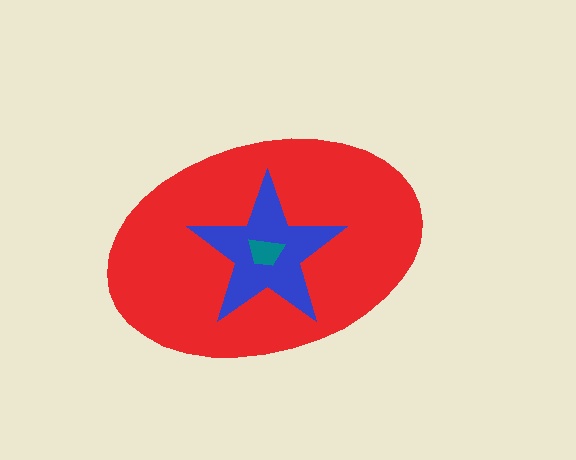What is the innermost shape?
The teal trapezoid.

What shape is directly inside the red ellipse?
The blue star.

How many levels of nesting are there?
3.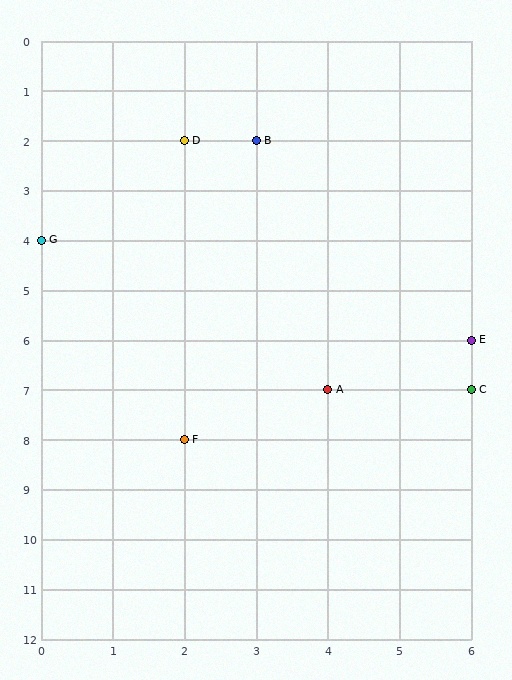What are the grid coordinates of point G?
Point G is at grid coordinates (0, 4).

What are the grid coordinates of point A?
Point A is at grid coordinates (4, 7).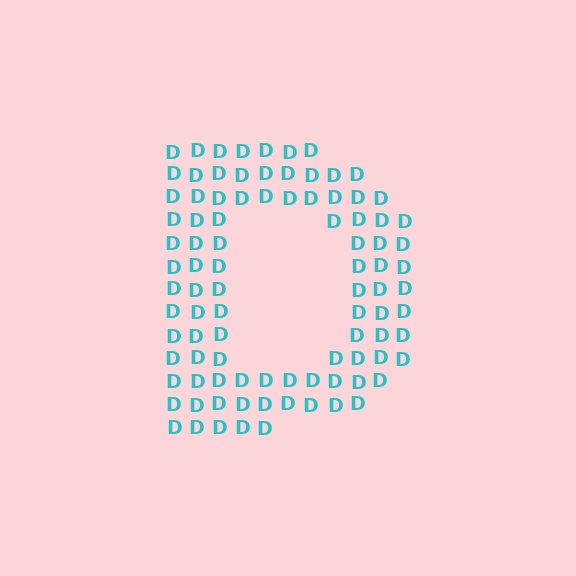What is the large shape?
The large shape is the letter D.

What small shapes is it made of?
It is made of small letter D's.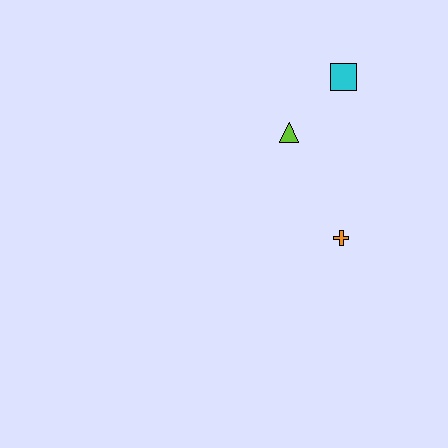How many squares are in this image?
There is 1 square.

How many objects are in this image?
There are 3 objects.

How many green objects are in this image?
There are no green objects.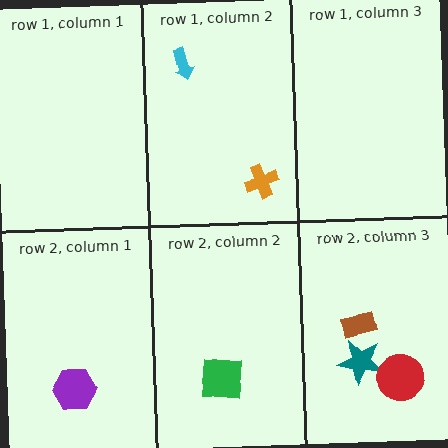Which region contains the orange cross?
The row 1, column 2 region.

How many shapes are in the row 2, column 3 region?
3.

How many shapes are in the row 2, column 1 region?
1.